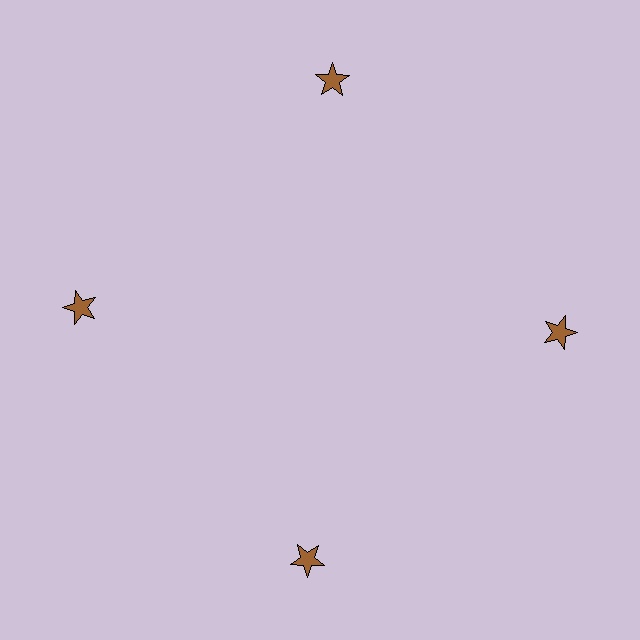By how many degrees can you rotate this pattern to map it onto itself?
The pattern maps onto itself every 90 degrees of rotation.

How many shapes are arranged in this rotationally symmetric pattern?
There are 4 shapes, arranged in 4 groups of 1.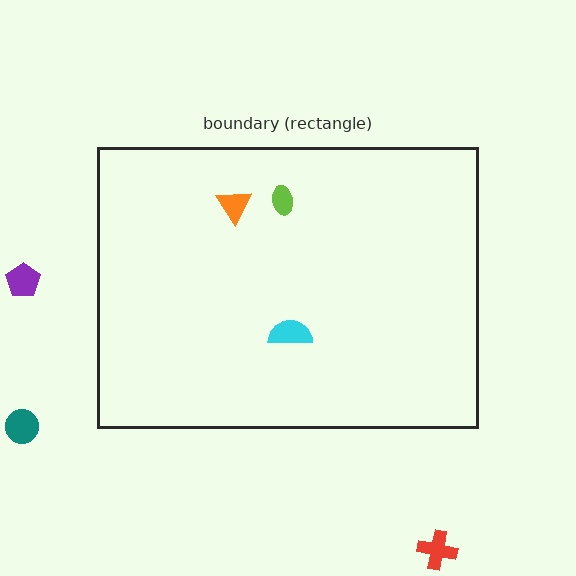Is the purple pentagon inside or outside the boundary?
Outside.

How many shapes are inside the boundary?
3 inside, 3 outside.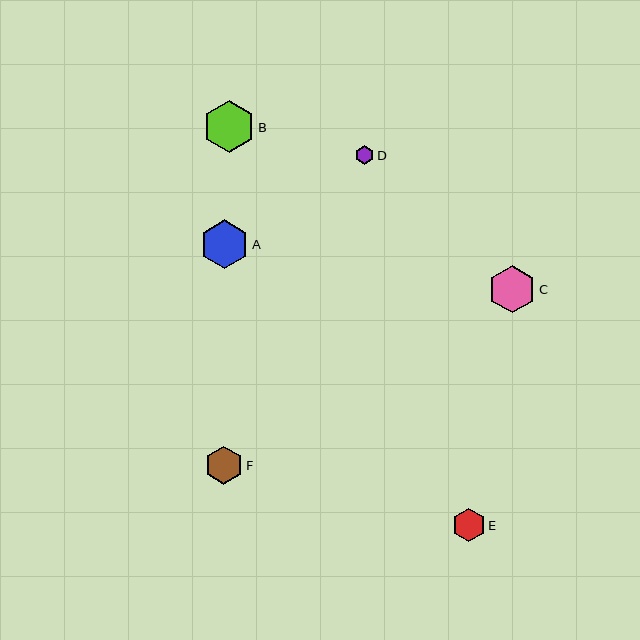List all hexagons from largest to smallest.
From largest to smallest: B, A, C, F, E, D.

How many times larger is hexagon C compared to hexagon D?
Hexagon C is approximately 2.4 times the size of hexagon D.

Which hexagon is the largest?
Hexagon B is the largest with a size of approximately 53 pixels.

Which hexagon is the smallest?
Hexagon D is the smallest with a size of approximately 19 pixels.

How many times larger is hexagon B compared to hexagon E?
Hexagon B is approximately 1.6 times the size of hexagon E.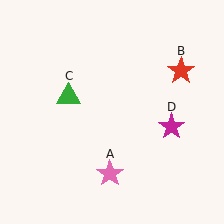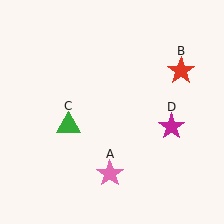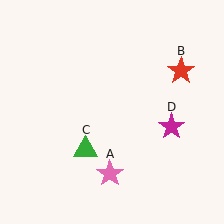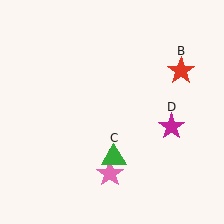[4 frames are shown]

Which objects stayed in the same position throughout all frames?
Pink star (object A) and red star (object B) and magenta star (object D) remained stationary.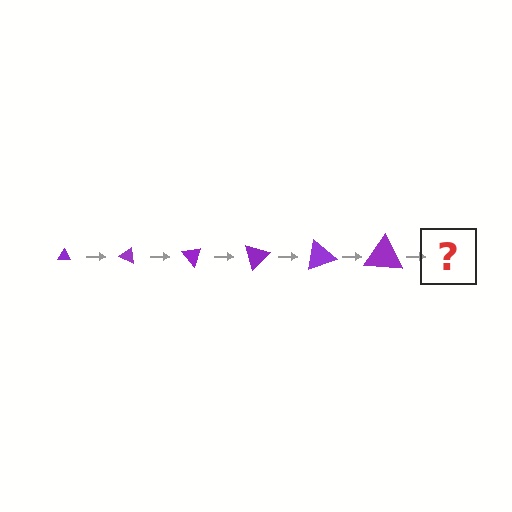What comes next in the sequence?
The next element should be a triangle, larger than the previous one and rotated 150 degrees from the start.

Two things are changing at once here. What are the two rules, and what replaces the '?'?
The two rules are that the triangle grows larger each step and it rotates 25 degrees each step. The '?' should be a triangle, larger than the previous one and rotated 150 degrees from the start.